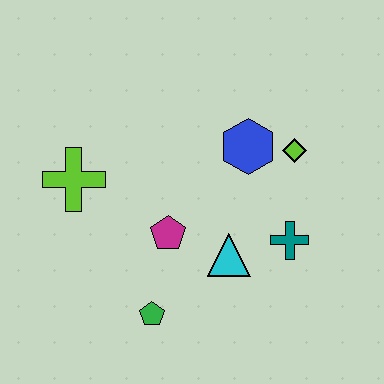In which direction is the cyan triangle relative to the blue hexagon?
The cyan triangle is below the blue hexagon.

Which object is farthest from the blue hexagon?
The green pentagon is farthest from the blue hexagon.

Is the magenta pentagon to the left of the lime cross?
No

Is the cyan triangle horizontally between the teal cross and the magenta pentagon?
Yes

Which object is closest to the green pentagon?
The magenta pentagon is closest to the green pentagon.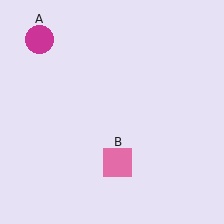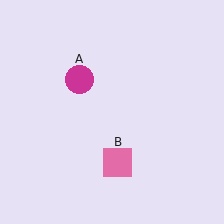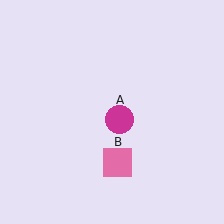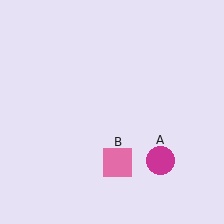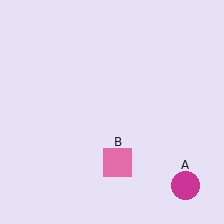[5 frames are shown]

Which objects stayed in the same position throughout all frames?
Pink square (object B) remained stationary.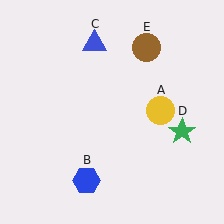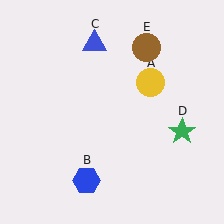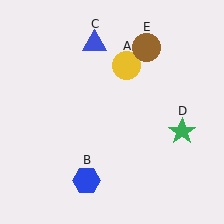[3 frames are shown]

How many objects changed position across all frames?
1 object changed position: yellow circle (object A).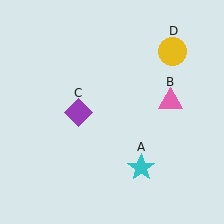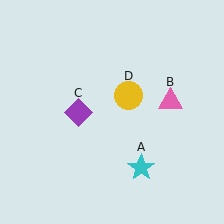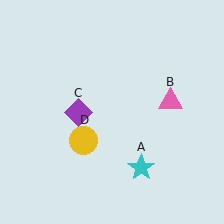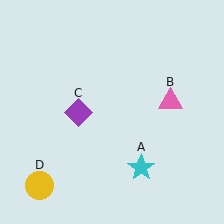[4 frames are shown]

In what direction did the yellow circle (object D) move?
The yellow circle (object D) moved down and to the left.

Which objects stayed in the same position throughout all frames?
Cyan star (object A) and pink triangle (object B) and purple diamond (object C) remained stationary.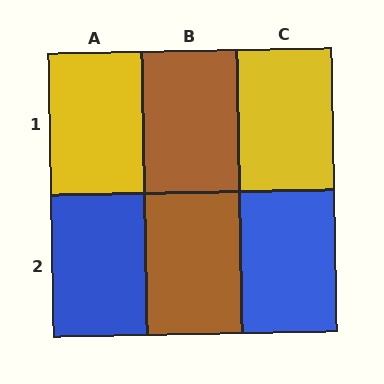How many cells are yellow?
2 cells are yellow.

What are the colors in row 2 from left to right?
Blue, brown, blue.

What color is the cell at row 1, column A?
Yellow.